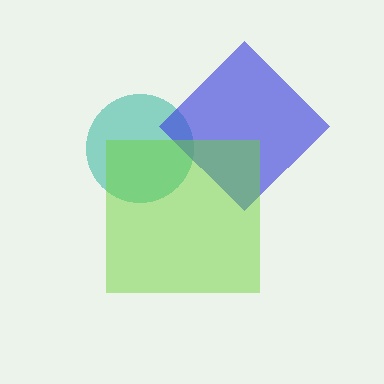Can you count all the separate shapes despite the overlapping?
Yes, there are 3 separate shapes.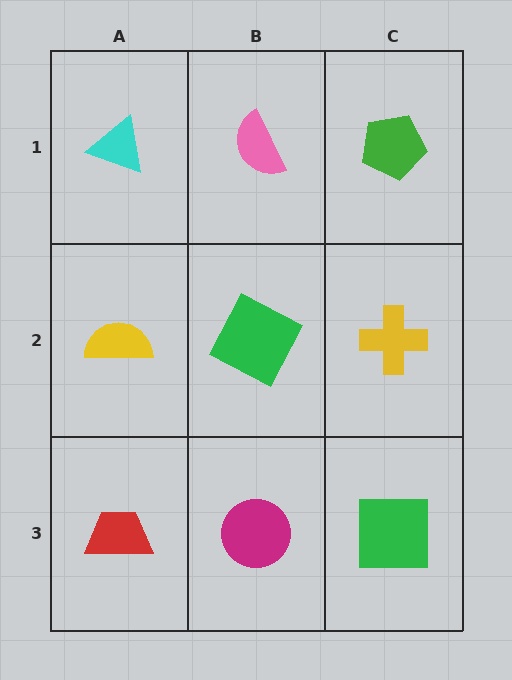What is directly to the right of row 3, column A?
A magenta circle.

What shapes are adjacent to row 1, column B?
A green square (row 2, column B), a cyan triangle (row 1, column A), a green pentagon (row 1, column C).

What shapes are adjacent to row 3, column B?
A green square (row 2, column B), a red trapezoid (row 3, column A), a green square (row 3, column C).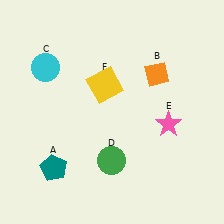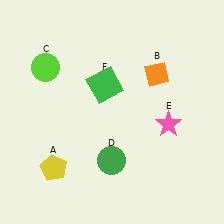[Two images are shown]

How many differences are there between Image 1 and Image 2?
There are 3 differences between the two images.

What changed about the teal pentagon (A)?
In Image 1, A is teal. In Image 2, it changed to yellow.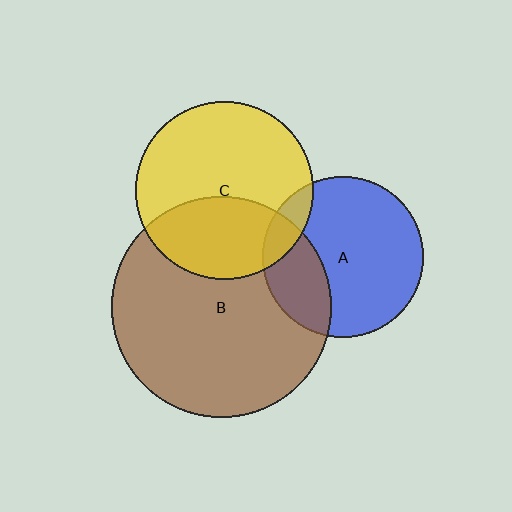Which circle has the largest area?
Circle B (brown).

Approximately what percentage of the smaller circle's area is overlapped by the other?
Approximately 10%.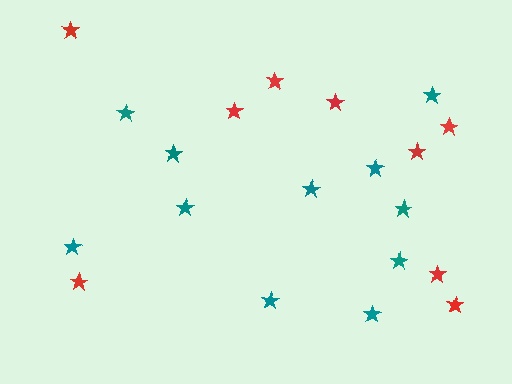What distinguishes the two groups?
There are 2 groups: one group of teal stars (11) and one group of red stars (9).